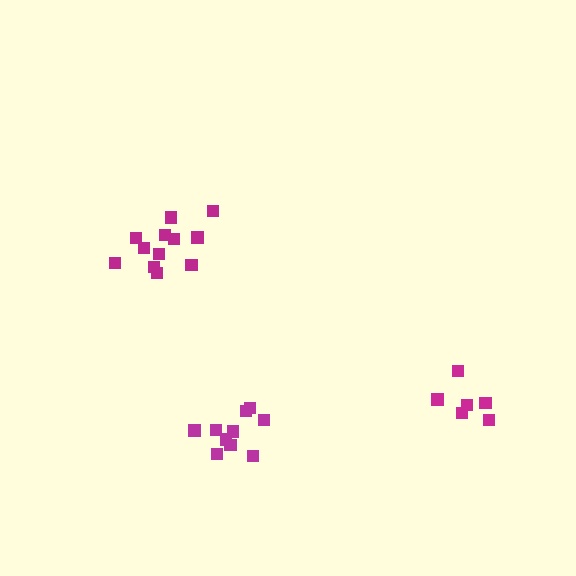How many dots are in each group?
Group 1: 12 dots, Group 2: 10 dots, Group 3: 6 dots (28 total).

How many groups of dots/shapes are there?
There are 3 groups.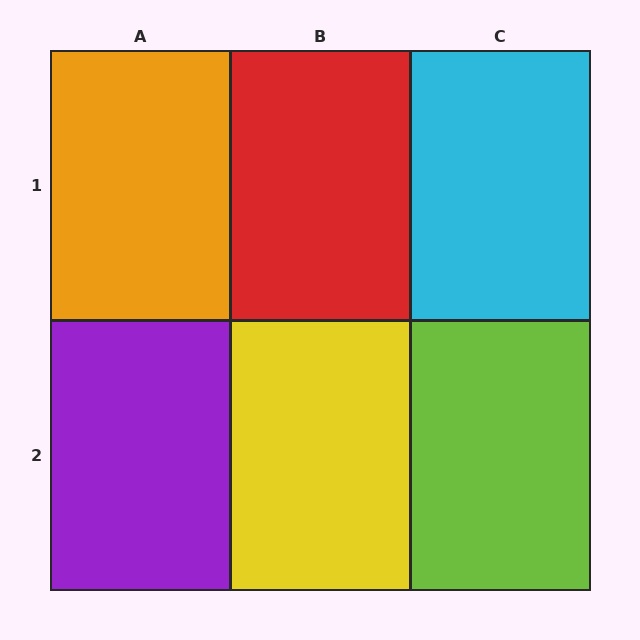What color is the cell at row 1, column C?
Cyan.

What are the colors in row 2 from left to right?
Purple, yellow, lime.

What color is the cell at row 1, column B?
Red.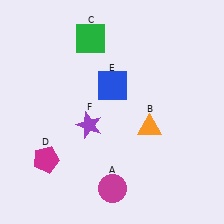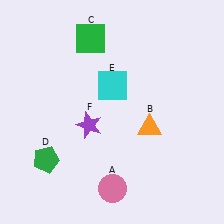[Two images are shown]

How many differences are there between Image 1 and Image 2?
There are 3 differences between the two images.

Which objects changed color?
A changed from magenta to pink. D changed from magenta to green. E changed from blue to cyan.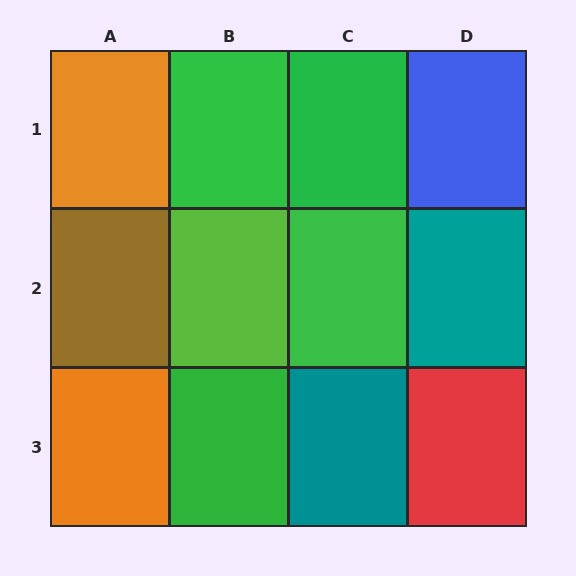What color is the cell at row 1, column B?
Green.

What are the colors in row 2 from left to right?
Brown, lime, green, teal.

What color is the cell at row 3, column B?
Green.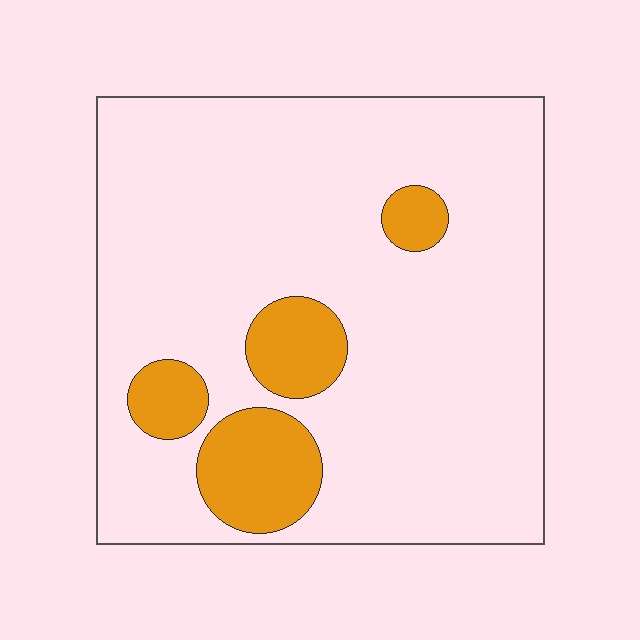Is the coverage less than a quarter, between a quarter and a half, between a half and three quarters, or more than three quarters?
Less than a quarter.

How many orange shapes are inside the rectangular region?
4.